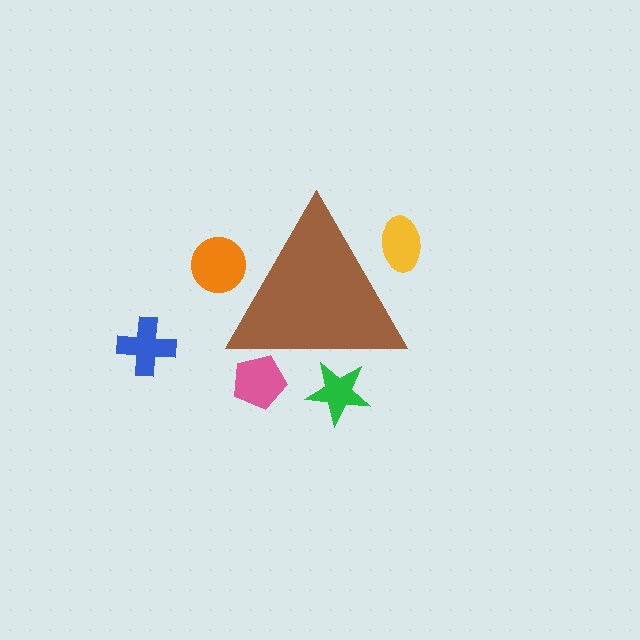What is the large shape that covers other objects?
A brown triangle.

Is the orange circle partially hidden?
Yes, the orange circle is partially hidden behind the brown triangle.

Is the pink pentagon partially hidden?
Yes, the pink pentagon is partially hidden behind the brown triangle.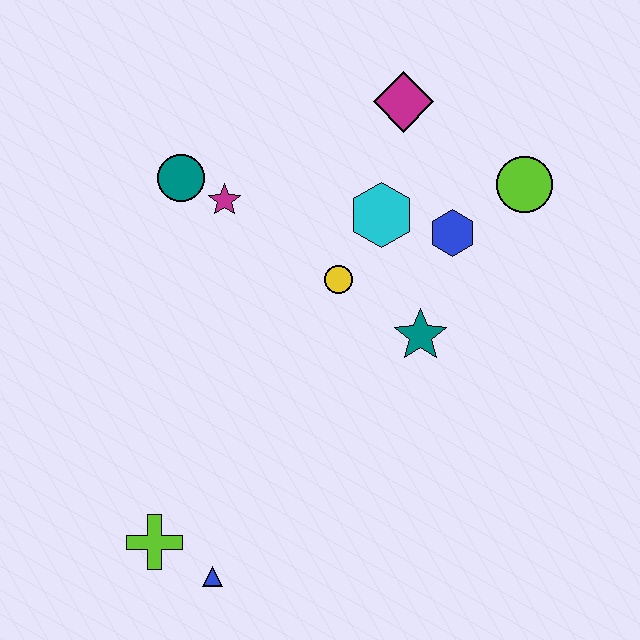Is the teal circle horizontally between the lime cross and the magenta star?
Yes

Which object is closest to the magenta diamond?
The cyan hexagon is closest to the magenta diamond.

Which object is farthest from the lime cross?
The lime circle is farthest from the lime cross.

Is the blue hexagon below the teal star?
No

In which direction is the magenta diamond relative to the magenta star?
The magenta diamond is to the right of the magenta star.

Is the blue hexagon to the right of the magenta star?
Yes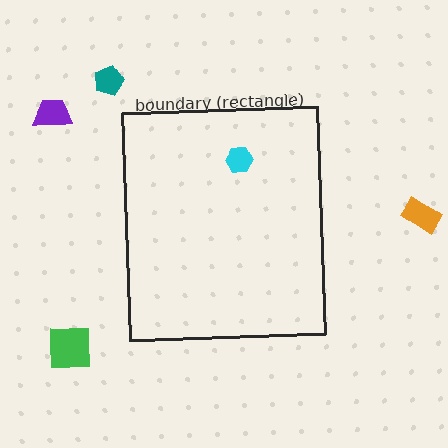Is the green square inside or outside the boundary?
Outside.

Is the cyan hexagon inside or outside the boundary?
Inside.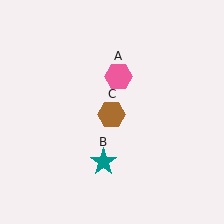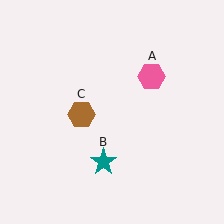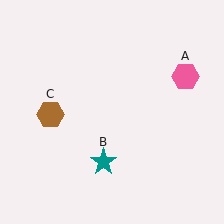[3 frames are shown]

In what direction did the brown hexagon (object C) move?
The brown hexagon (object C) moved left.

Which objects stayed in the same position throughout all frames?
Teal star (object B) remained stationary.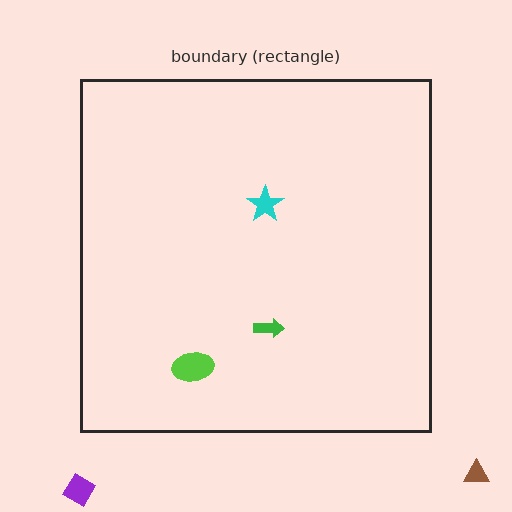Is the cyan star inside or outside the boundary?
Inside.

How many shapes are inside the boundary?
3 inside, 2 outside.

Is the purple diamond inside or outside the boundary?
Outside.